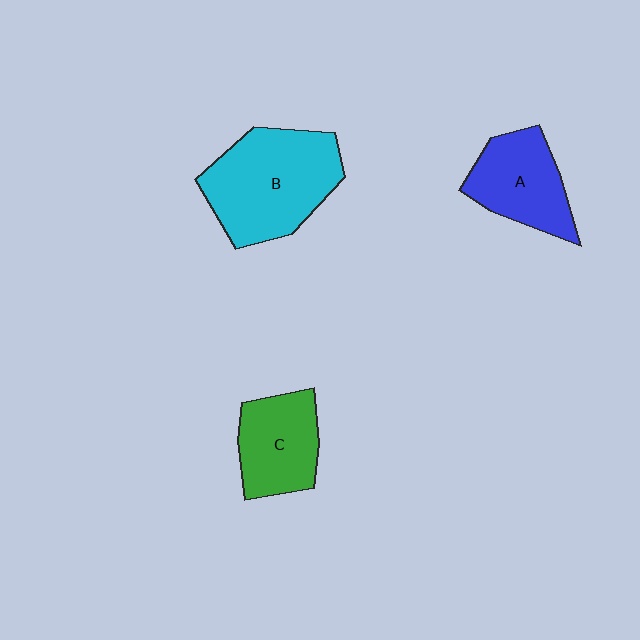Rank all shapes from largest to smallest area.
From largest to smallest: B (cyan), A (blue), C (green).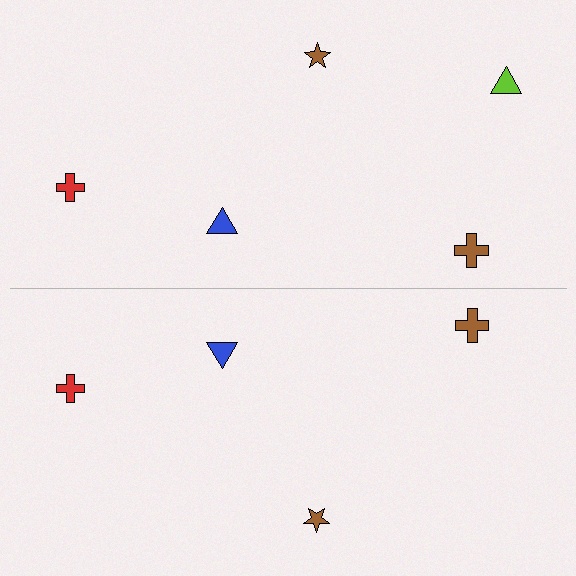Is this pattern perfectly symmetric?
No, the pattern is not perfectly symmetric. A lime triangle is missing from the bottom side.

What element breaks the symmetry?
A lime triangle is missing from the bottom side.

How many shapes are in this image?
There are 9 shapes in this image.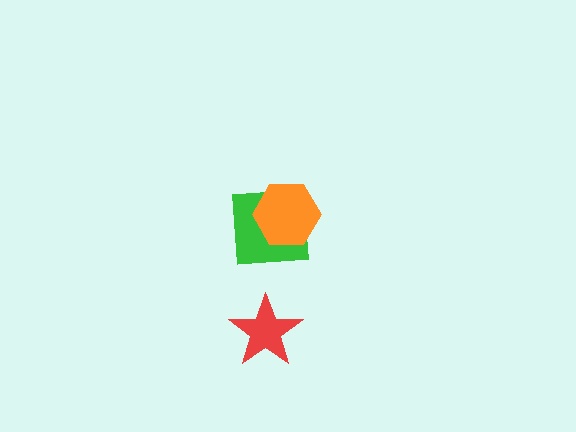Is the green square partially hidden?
Yes, it is partially covered by another shape.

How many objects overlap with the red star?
0 objects overlap with the red star.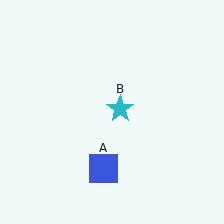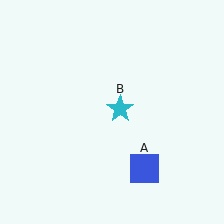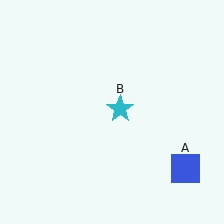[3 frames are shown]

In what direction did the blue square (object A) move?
The blue square (object A) moved right.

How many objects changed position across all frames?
1 object changed position: blue square (object A).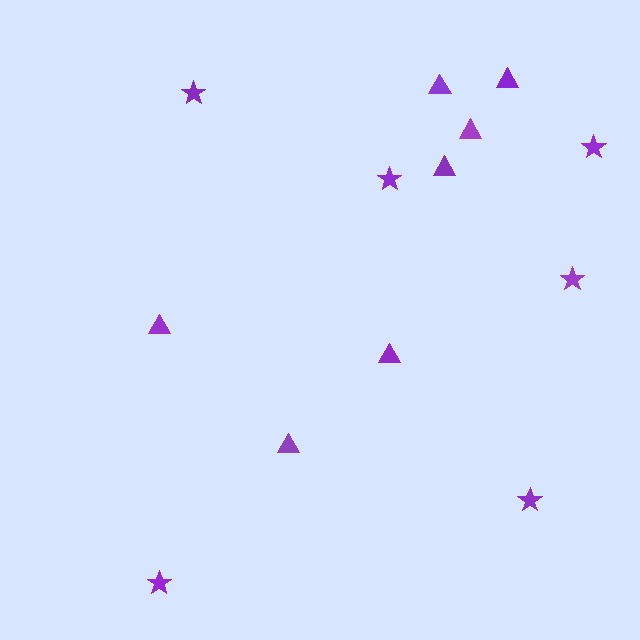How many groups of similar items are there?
There are 2 groups: one group of triangles (7) and one group of stars (6).